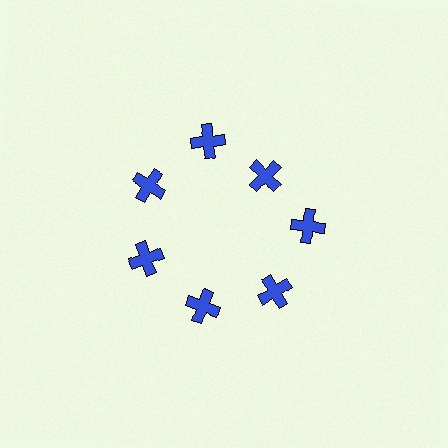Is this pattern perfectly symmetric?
No. The 7 blue crosses are arranged in a ring, but one element near the 1 o'clock position is pulled inward toward the center, breaking the 7-fold rotational symmetry.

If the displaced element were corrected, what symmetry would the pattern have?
It would have 7-fold rotational symmetry — the pattern would map onto itself every 51 degrees.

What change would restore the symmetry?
The symmetry would be restored by moving it outward, back onto the ring so that all 7 crosses sit at equal angles and equal distance from the center.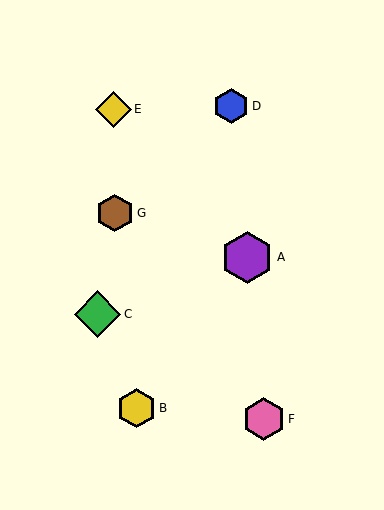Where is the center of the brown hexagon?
The center of the brown hexagon is at (115, 213).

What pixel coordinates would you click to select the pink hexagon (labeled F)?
Click at (264, 419) to select the pink hexagon F.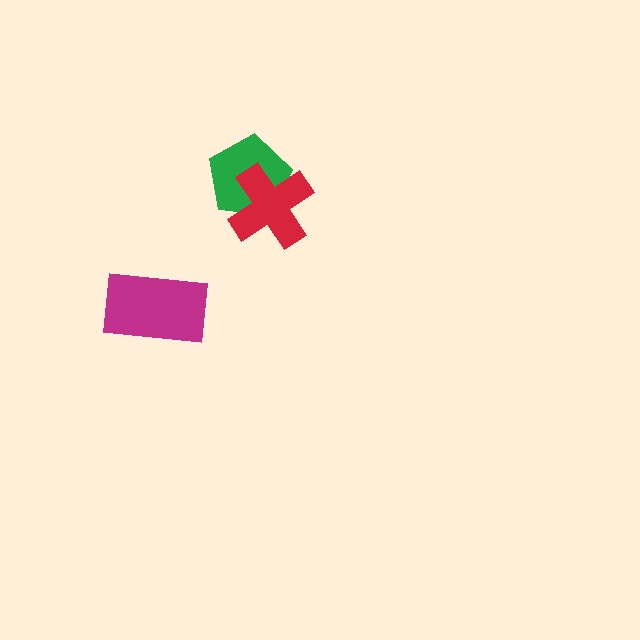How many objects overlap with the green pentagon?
1 object overlaps with the green pentagon.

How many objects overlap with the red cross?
1 object overlaps with the red cross.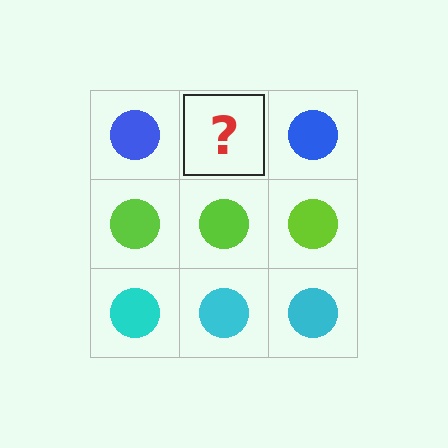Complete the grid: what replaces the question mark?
The question mark should be replaced with a blue circle.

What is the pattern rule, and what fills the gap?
The rule is that each row has a consistent color. The gap should be filled with a blue circle.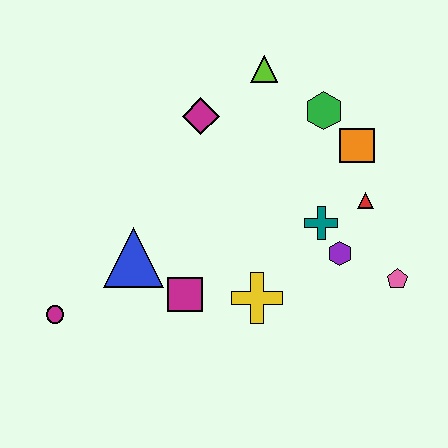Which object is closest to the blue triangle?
The magenta square is closest to the blue triangle.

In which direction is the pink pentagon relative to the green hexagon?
The pink pentagon is below the green hexagon.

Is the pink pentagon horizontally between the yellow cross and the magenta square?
No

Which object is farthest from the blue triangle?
The pink pentagon is farthest from the blue triangle.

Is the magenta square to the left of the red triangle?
Yes